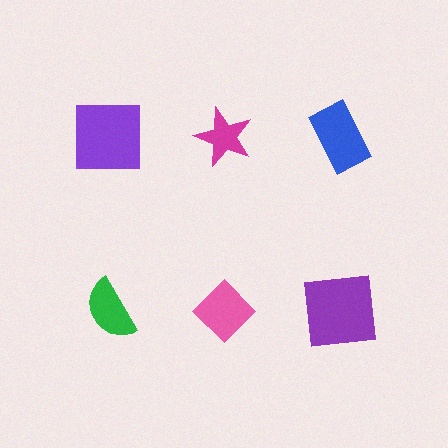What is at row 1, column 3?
A blue rectangle.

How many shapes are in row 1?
3 shapes.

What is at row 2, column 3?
A purple square.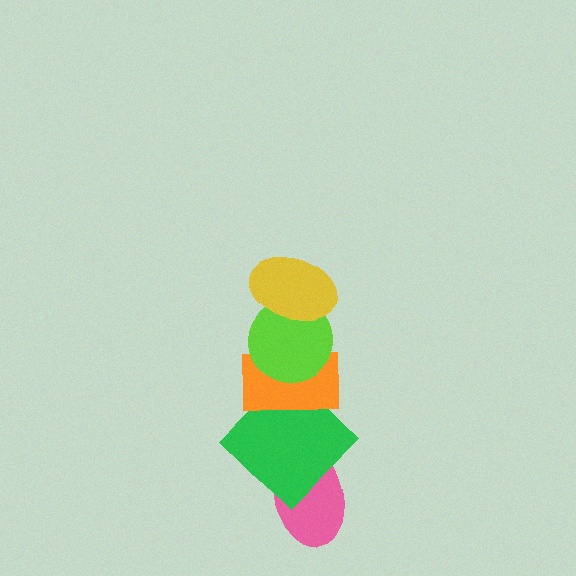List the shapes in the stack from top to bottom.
From top to bottom: the yellow ellipse, the lime circle, the orange rectangle, the green diamond, the pink ellipse.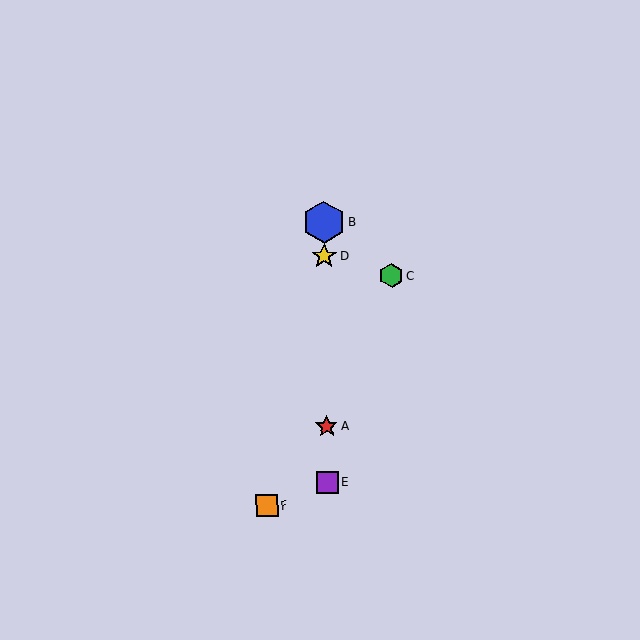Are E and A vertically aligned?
Yes, both are at x≈327.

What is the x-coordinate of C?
Object C is at x≈392.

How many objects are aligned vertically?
4 objects (A, B, D, E) are aligned vertically.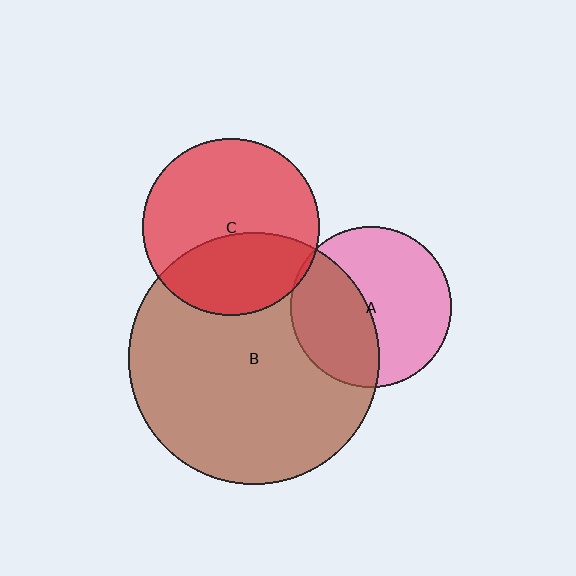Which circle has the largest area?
Circle B (brown).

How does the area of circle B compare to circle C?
Approximately 2.0 times.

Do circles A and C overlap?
Yes.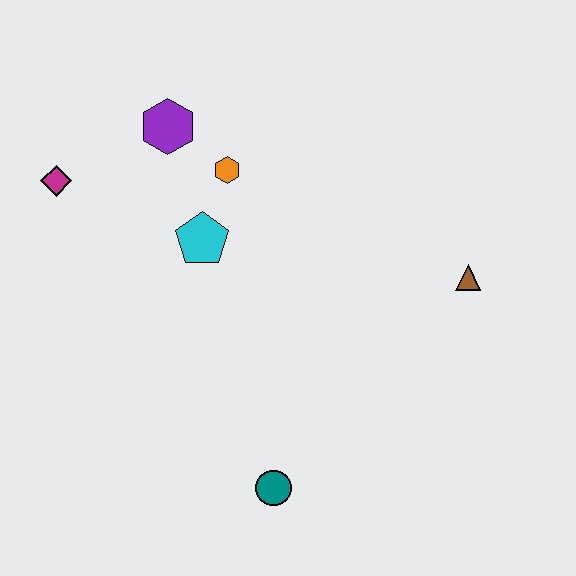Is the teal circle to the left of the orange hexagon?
No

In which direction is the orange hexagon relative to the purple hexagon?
The orange hexagon is to the right of the purple hexagon.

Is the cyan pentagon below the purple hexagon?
Yes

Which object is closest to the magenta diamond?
The purple hexagon is closest to the magenta diamond.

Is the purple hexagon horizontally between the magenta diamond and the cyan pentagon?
Yes